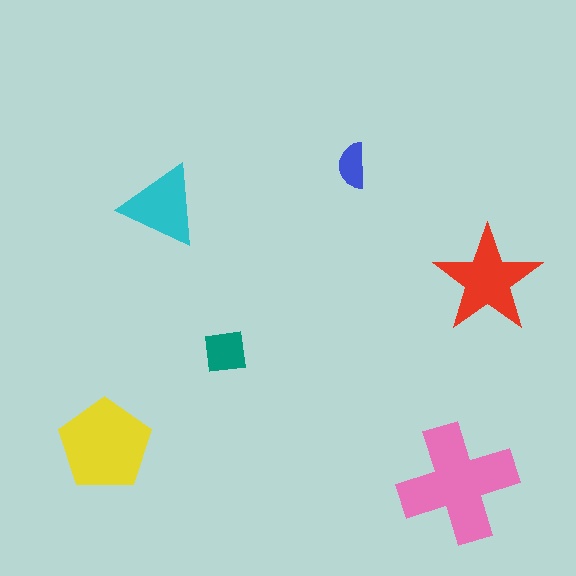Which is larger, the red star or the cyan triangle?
The red star.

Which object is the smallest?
The blue semicircle.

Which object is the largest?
The pink cross.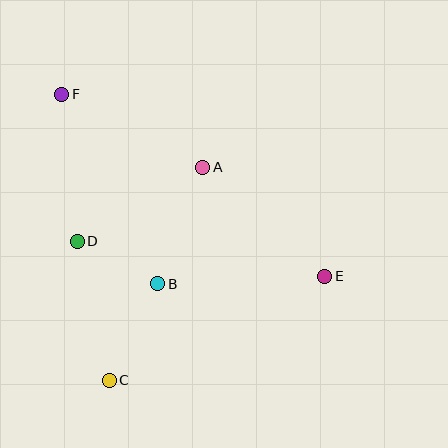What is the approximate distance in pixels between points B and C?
The distance between B and C is approximately 108 pixels.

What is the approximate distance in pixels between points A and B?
The distance between A and B is approximately 125 pixels.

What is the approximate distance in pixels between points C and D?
The distance between C and D is approximately 142 pixels.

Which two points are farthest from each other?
Points E and F are farthest from each other.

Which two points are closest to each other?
Points B and D are closest to each other.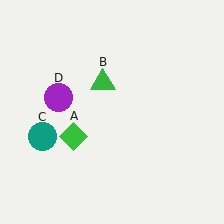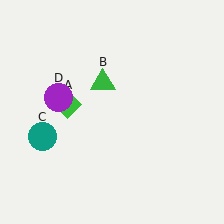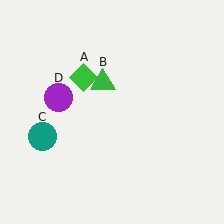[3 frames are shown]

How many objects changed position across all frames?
1 object changed position: green diamond (object A).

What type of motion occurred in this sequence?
The green diamond (object A) rotated clockwise around the center of the scene.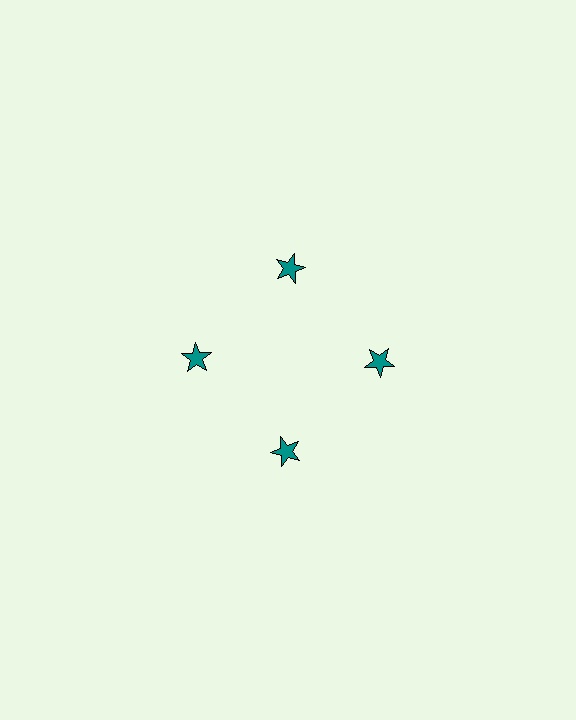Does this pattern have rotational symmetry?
Yes, this pattern has 4-fold rotational symmetry. It looks the same after rotating 90 degrees around the center.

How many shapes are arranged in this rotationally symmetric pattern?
There are 4 shapes, arranged in 4 groups of 1.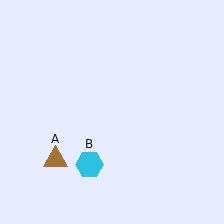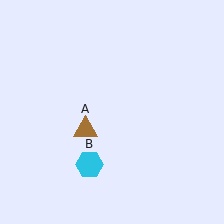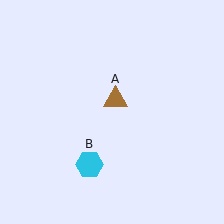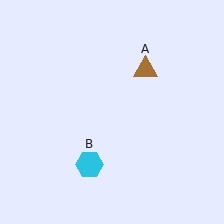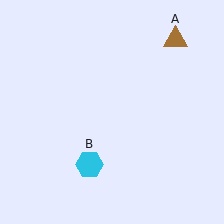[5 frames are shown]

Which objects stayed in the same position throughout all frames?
Cyan hexagon (object B) remained stationary.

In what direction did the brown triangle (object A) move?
The brown triangle (object A) moved up and to the right.